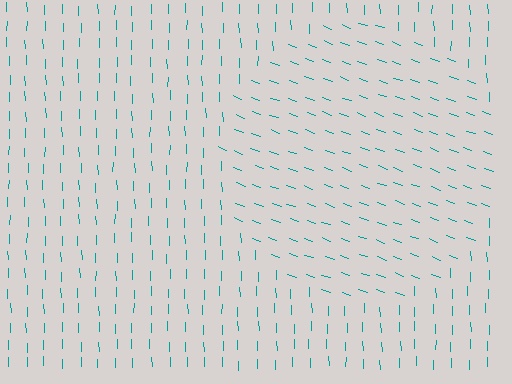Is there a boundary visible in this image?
Yes, there is a texture boundary formed by a change in line orientation.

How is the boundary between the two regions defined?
The boundary is defined purely by a change in line orientation (approximately 69 degrees difference). All lines are the same color and thickness.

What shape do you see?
I see a circle.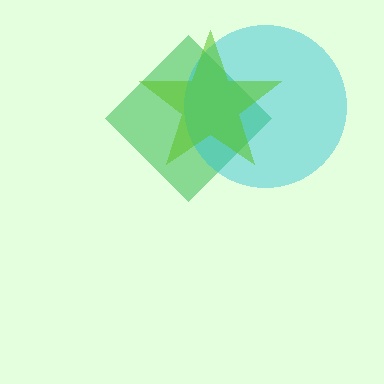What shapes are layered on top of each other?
The layered shapes are: a green diamond, a cyan circle, a lime star.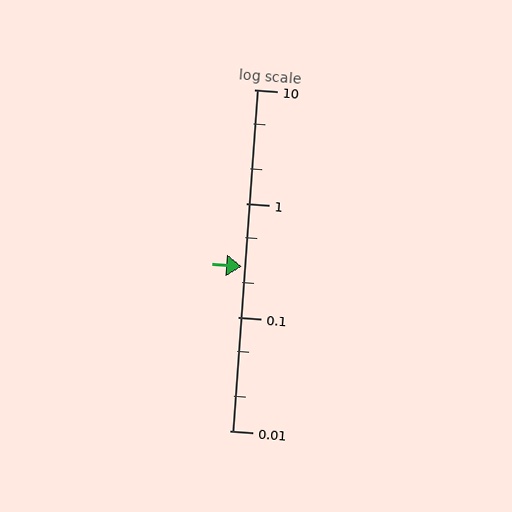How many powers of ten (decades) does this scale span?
The scale spans 3 decades, from 0.01 to 10.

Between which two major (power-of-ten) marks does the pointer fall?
The pointer is between 0.1 and 1.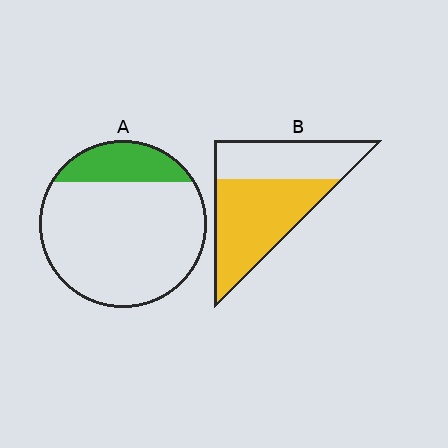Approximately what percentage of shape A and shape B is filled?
A is approximately 20% and B is approximately 60%.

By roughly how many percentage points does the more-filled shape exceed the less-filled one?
By roughly 40 percentage points (B over A).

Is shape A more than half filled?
No.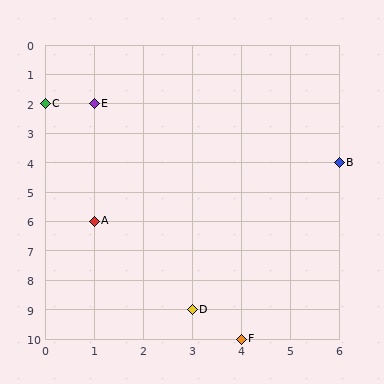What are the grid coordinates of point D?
Point D is at grid coordinates (3, 9).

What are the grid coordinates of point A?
Point A is at grid coordinates (1, 6).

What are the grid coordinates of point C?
Point C is at grid coordinates (0, 2).